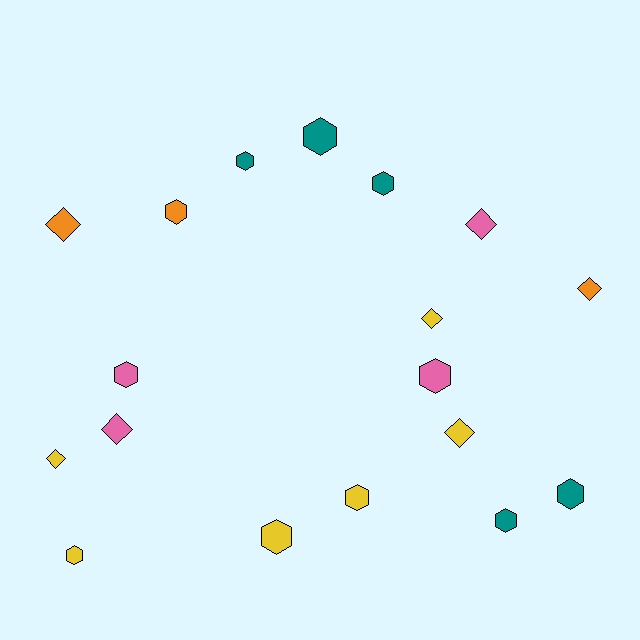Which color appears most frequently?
Yellow, with 6 objects.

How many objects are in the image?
There are 18 objects.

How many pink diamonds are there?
There are 2 pink diamonds.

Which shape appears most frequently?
Hexagon, with 11 objects.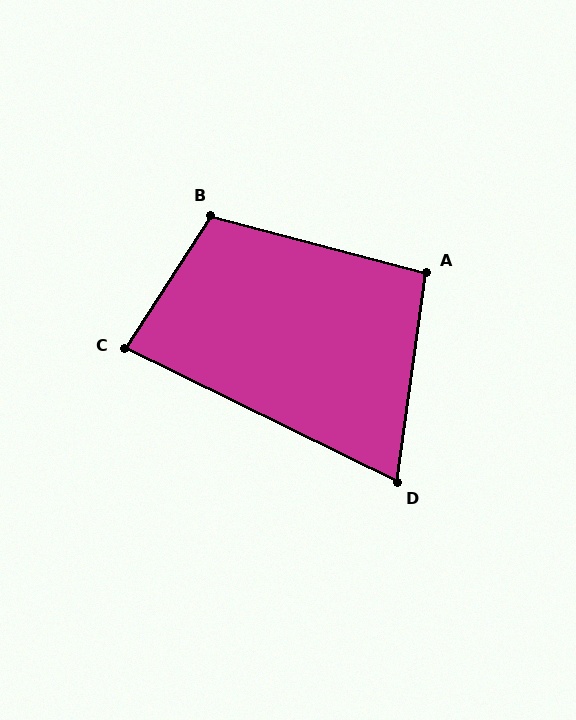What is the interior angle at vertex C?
Approximately 83 degrees (acute).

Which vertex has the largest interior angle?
B, at approximately 108 degrees.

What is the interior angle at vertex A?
Approximately 97 degrees (obtuse).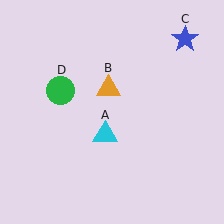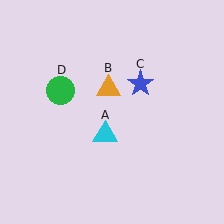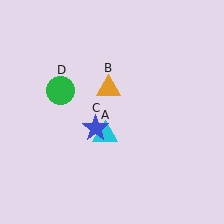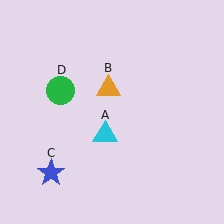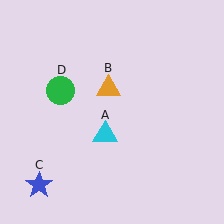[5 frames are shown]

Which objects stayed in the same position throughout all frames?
Cyan triangle (object A) and orange triangle (object B) and green circle (object D) remained stationary.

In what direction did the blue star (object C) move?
The blue star (object C) moved down and to the left.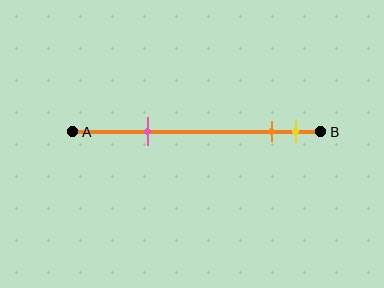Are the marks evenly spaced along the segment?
No, the marks are not evenly spaced.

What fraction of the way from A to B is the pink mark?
The pink mark is approximately 30% (0.3) of the way from A to B.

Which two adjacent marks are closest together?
The orange and yellow marks are the closest adjacent pair.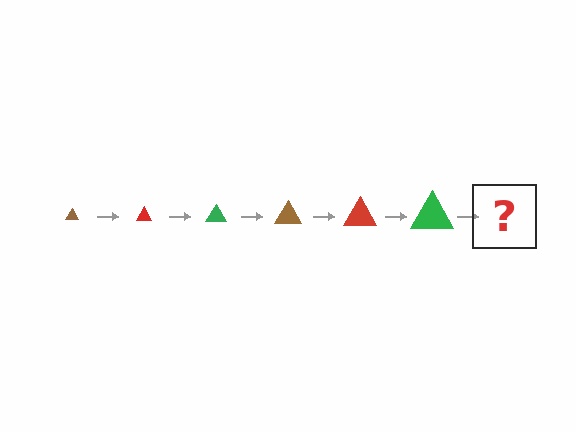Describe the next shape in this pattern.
It should be a brown triangle, larger than the previous one.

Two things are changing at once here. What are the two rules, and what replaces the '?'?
The two rules are that the triangle grows larger each step and the color cycles through brown, red, and green. The '?' should be a brown triangle, larger than the previous one.